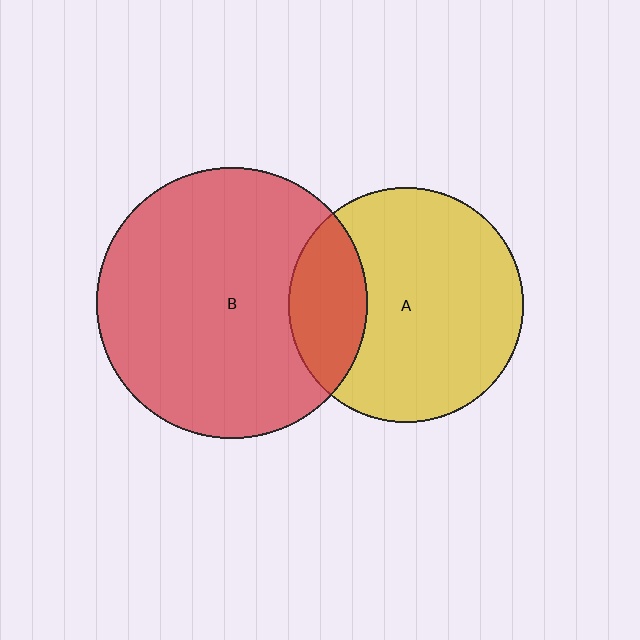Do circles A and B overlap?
Yes.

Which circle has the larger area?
Circle B (red).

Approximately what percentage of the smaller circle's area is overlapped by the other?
Approximately 25%.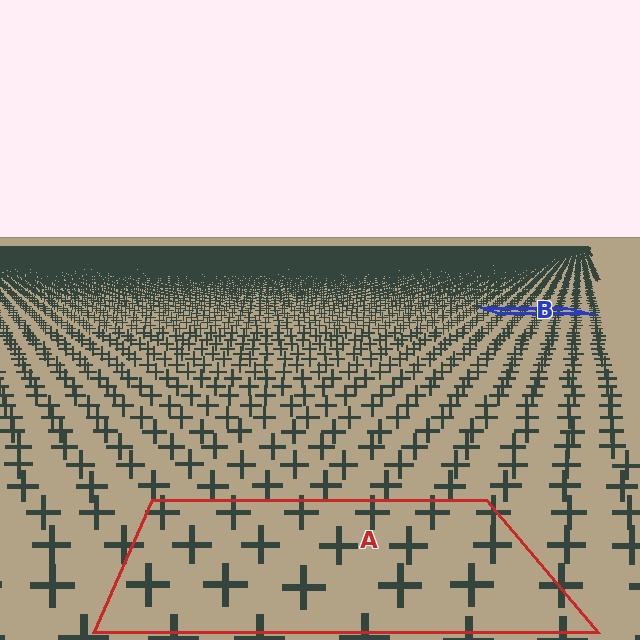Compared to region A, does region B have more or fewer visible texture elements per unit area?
Region B has more texture elements per unit area — they are packed more densely because it is farther away.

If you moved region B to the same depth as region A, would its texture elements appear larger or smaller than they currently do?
They would appear larger. At a closer depth, the same texture elements are projected at a bigger on-screen size.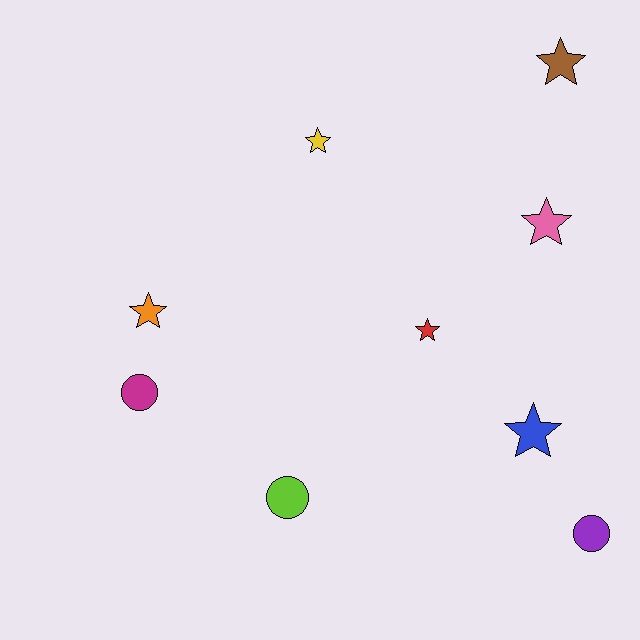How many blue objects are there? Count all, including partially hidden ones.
There is 1 blue object.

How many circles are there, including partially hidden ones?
There are 3 circles.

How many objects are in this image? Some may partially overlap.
There are 9 objects.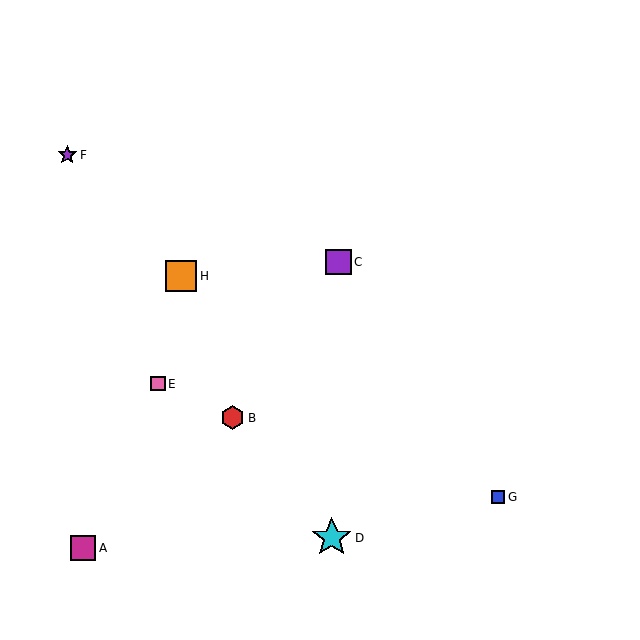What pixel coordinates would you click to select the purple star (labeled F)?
Click at (67, 155) to select the purple star F.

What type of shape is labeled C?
Shape C is a purple square.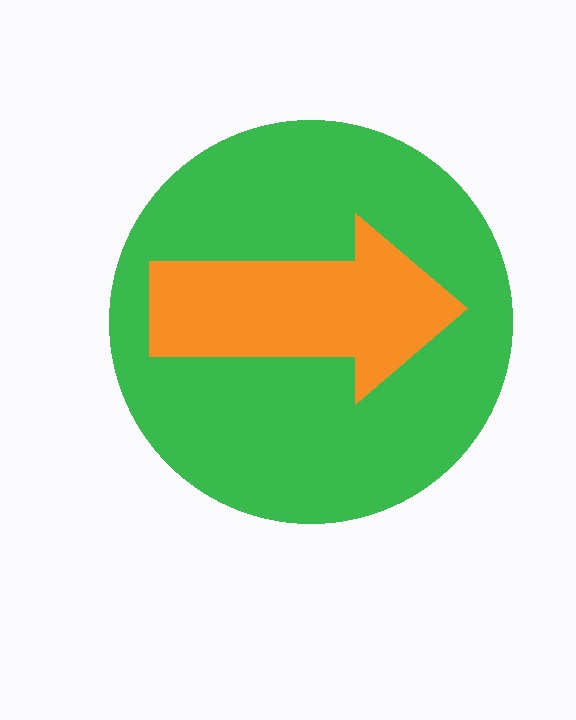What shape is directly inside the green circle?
The orange arrow.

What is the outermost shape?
The green circle.